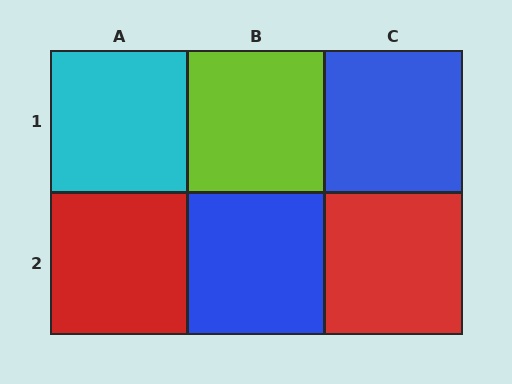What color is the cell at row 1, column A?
Cyan.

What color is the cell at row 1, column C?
Blue.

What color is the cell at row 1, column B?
Lime.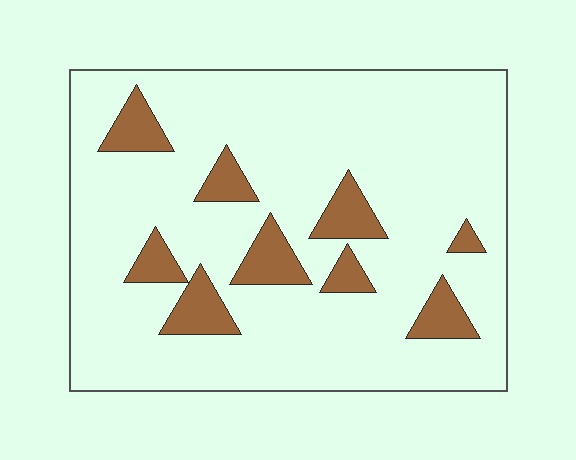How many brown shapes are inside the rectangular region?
9.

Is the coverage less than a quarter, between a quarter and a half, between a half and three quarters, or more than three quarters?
Less than a quarter.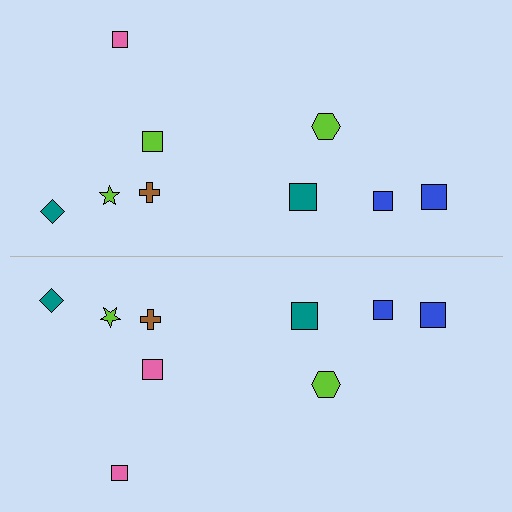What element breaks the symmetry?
The pink square on the bottom side breaks the symmetry — its mirror counterpart is lime.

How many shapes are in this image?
There are 18 shapes in this image.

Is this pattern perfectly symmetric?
No, the pattern is not perfectly symmetric. The pink square on the bottom side breaks the symmetry — its mirror counterpart is lime.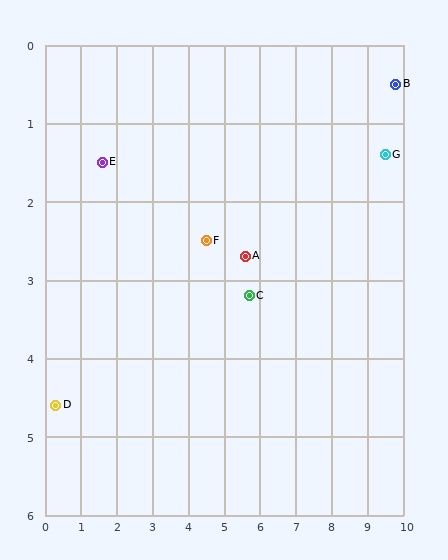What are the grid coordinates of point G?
Point G is at approximately (9.5, 1.4).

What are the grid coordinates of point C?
Point C is at approximately (5.7, 3.2).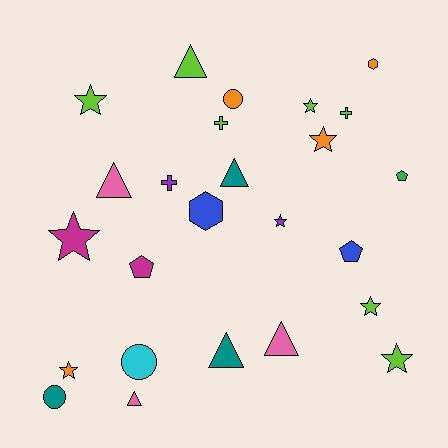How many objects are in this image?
There are 25 objects.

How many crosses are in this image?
There are 3 crosses.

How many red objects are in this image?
There are no red objects.